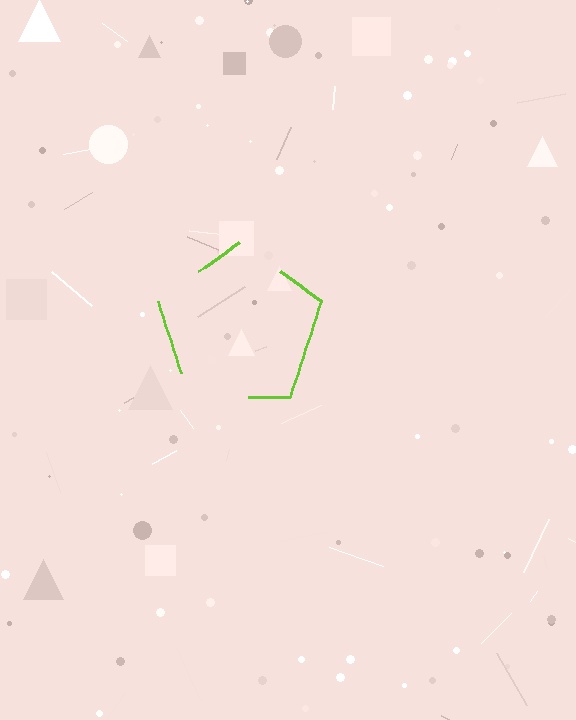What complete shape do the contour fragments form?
The contour fragments form a pentagon.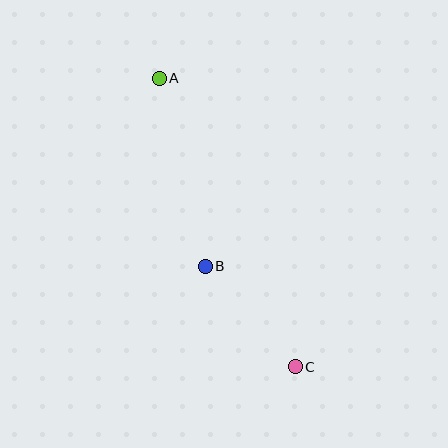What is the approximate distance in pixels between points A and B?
The distance between A and B is approximately 194 pixels.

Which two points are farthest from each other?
Points A and C are farthest from each other.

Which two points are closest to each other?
Points B and C are closest to each other.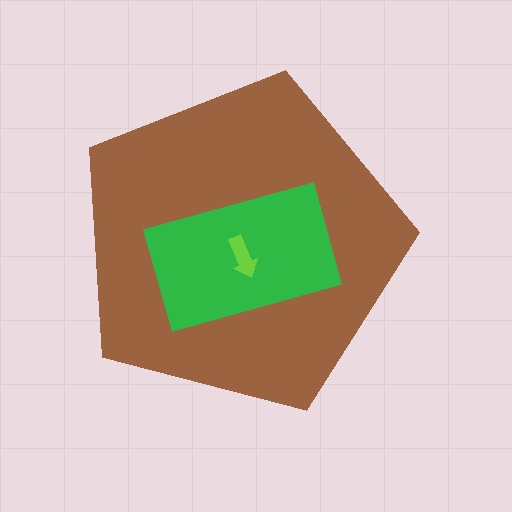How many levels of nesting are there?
3.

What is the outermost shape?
The brown pentagon.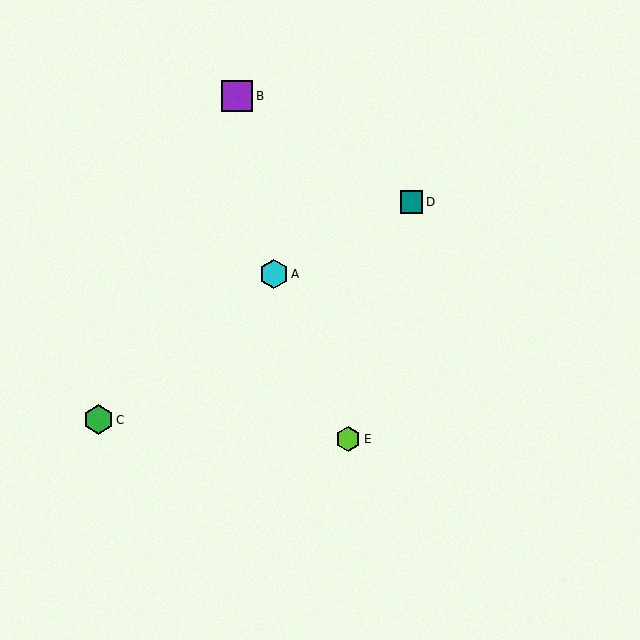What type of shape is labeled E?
Shape E is a lime hexagon.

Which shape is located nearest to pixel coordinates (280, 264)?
The cyan hexagon (labeled A) at (274, 274) is nearest to that location.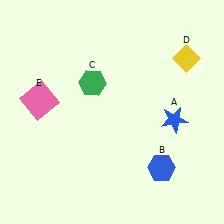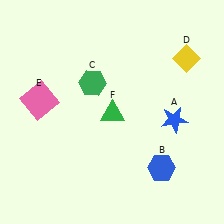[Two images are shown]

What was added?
A green triangle (F) was added in Image 2.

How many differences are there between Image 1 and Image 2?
There is 1 difference between the two images.